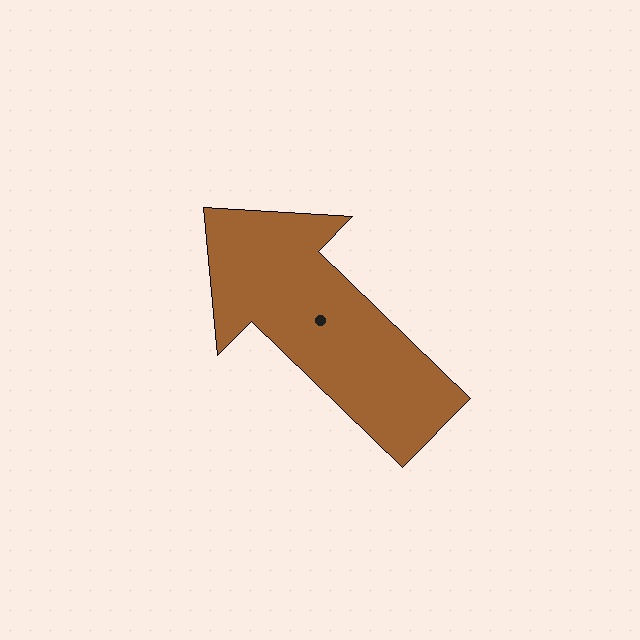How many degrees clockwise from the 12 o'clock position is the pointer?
Approximately 314 degrees.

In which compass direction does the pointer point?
Northwest.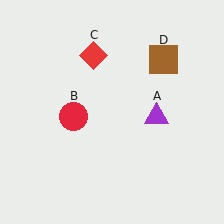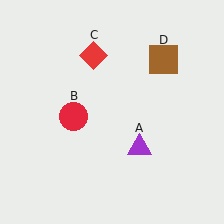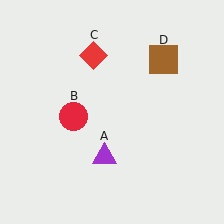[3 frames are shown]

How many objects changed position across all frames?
1 object changed position: purple triangle (object A).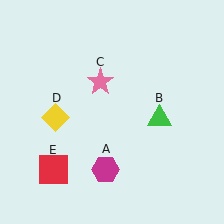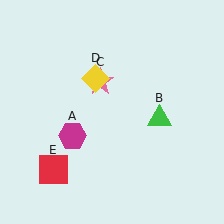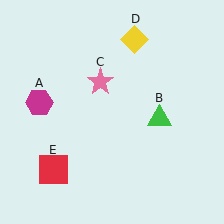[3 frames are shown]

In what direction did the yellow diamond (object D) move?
The yellow diamond (object D) moved up and to the right.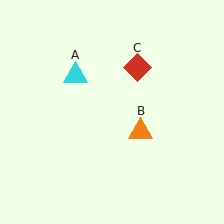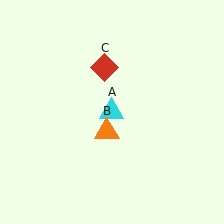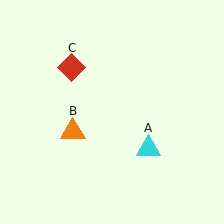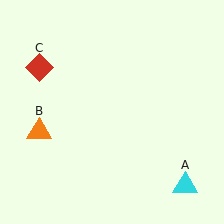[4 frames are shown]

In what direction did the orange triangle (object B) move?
The orange triangle (object B) moved left.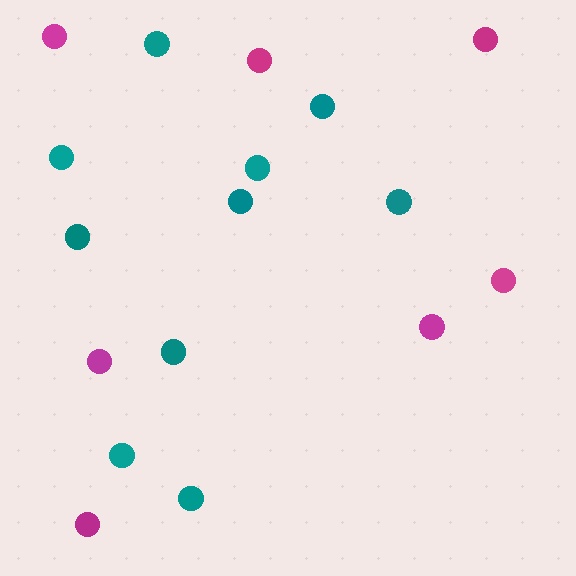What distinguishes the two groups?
There are 2 groups: one group of magenta circles (7) and one group of teal circles (10).